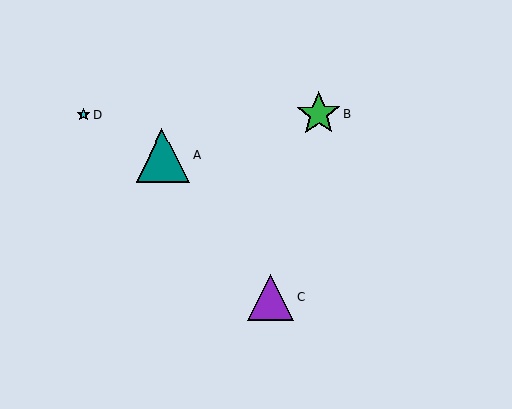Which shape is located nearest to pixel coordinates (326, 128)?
The green star (labeled B) at (319, 114) is nearest to that location.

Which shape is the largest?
The teal triangle (labeled A) is the largest.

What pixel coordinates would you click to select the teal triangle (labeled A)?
Click at (163, 155) to select the teal triangle A.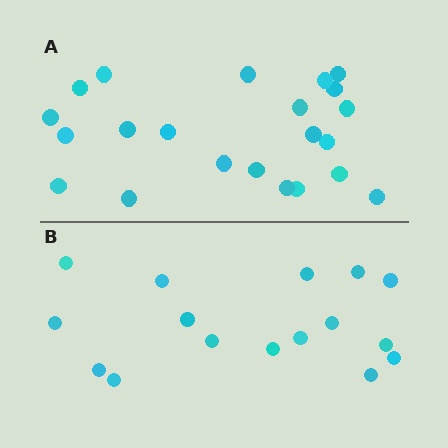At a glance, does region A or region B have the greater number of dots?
Region A (the top region) has more dots.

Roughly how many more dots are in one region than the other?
Region A has about 6 more dots than region B.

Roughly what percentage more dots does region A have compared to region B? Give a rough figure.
About 40% more.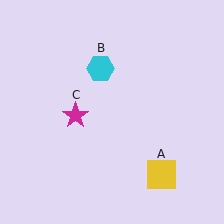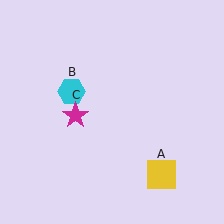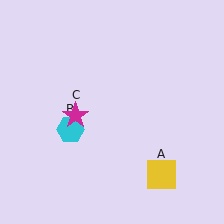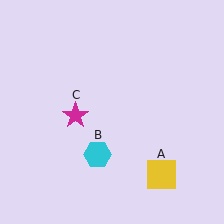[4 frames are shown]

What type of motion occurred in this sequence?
The cyan hexagon (object B) rotated counterclockwise around the center of the scene.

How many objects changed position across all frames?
1 object changed position: cyan hexagon (object B).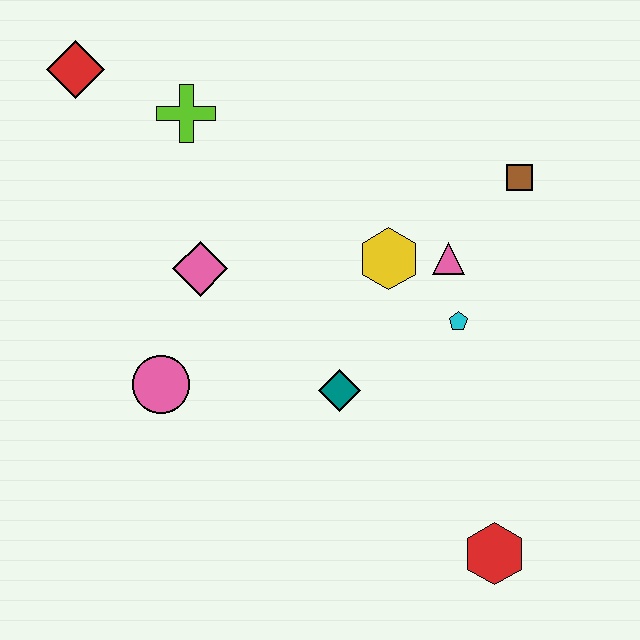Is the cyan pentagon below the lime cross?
Yes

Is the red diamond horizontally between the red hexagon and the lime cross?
No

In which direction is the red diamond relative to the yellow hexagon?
The red diamond is to the left of the yellow hexagon.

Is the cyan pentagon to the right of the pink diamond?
Yes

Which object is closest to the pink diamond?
The pink circle is closest to the pink diamond.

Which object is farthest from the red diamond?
The red hexagon is farthest from the red diamond.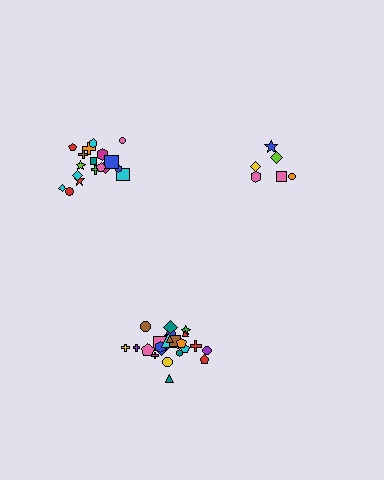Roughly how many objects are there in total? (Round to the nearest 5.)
Roughly 50 objects in total.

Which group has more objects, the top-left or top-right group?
The top-left group.